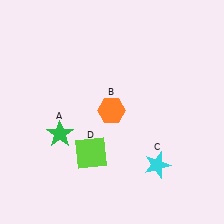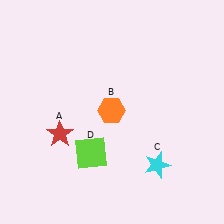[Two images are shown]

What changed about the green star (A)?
In Image 1, A is green. In Image 2, it changed to red.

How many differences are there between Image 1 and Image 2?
There is 1 difference between the two images.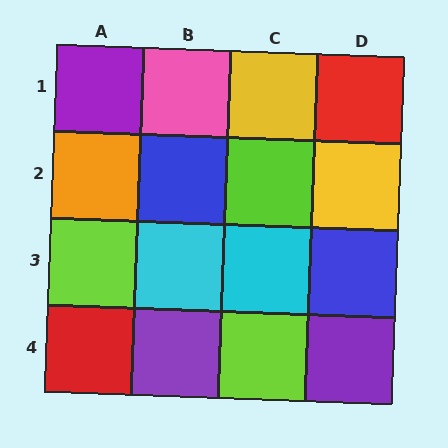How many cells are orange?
1 cell is orange.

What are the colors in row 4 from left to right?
Red, purple, lime, purple.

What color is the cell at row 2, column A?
Orange.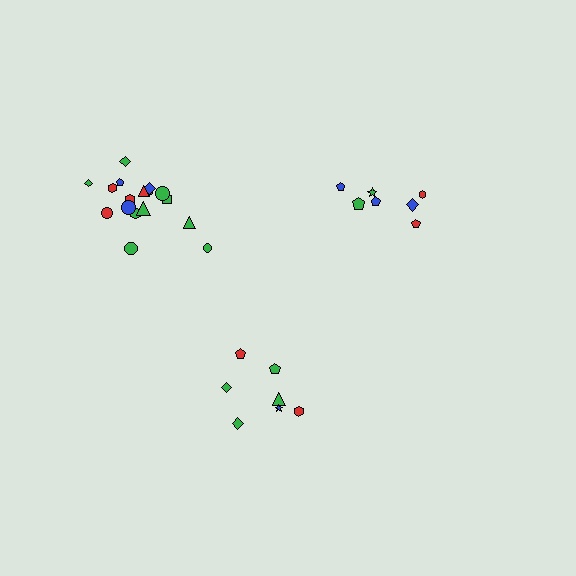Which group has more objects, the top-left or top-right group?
The top-left group.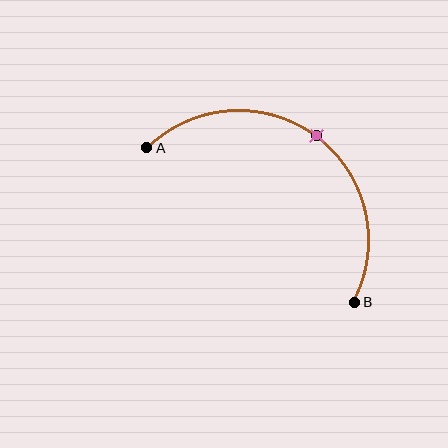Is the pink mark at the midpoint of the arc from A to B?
Yes. The pink mark lies on the arc at equal arc-length from both A and B — it is the arc midpoint.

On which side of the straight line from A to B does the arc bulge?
The arc bulges above and to the right of the straight line connecting A and B.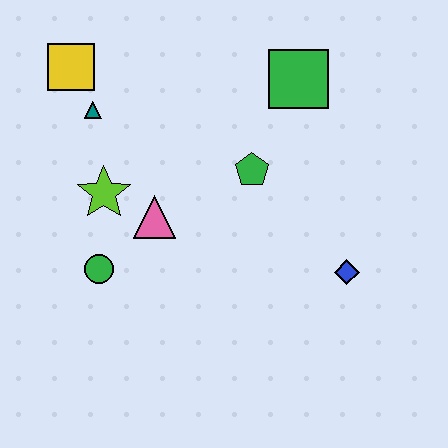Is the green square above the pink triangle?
Yes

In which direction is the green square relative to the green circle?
The green square is to the right of the green circle.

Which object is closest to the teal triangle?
The yellow square is closest to the teal triangle.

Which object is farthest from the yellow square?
The blue diamond is farthest from the yellow square.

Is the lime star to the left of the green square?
Yes